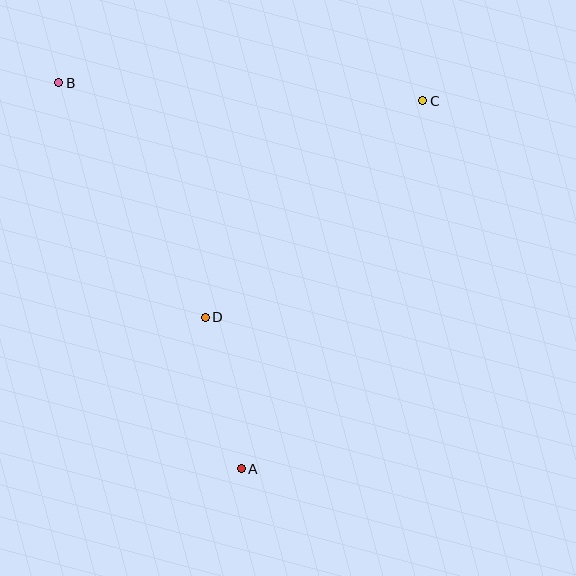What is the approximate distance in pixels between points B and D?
The distance between B and D is approximately 277 pixels.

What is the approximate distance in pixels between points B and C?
The distance between B and C is approximately 364 pixels.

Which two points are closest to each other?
Points A and D are closest to each other.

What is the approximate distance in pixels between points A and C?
The distance between A and C is approximately 410 pixels.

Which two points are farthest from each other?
Points A and B are farthest from each other.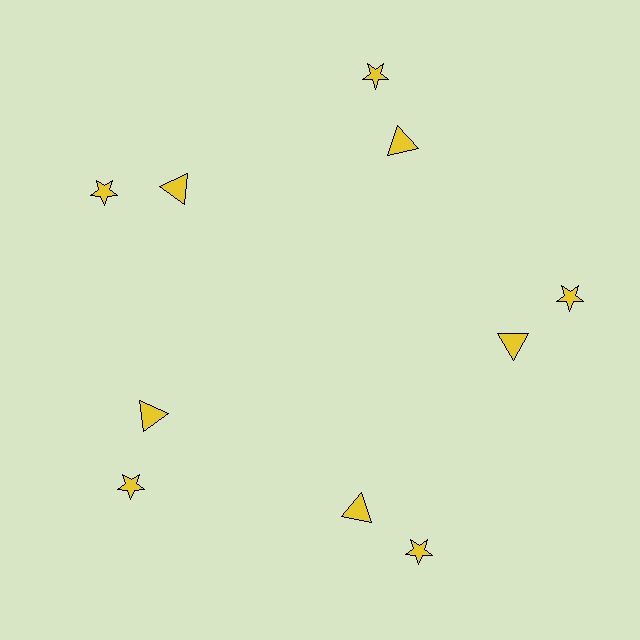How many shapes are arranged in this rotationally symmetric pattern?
There are 10 shapes, arranged in 5 groups of 2.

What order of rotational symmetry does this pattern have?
This pattern has 5-fold rotational symmetry.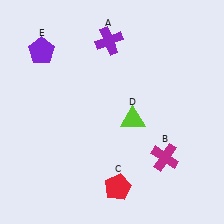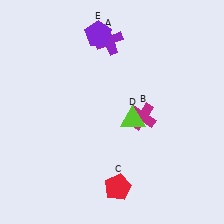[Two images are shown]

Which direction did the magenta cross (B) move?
The magenta cross (B) moved up.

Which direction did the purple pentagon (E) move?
The purple pentagon (E) moved right.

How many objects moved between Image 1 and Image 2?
2 objects moved between the two images.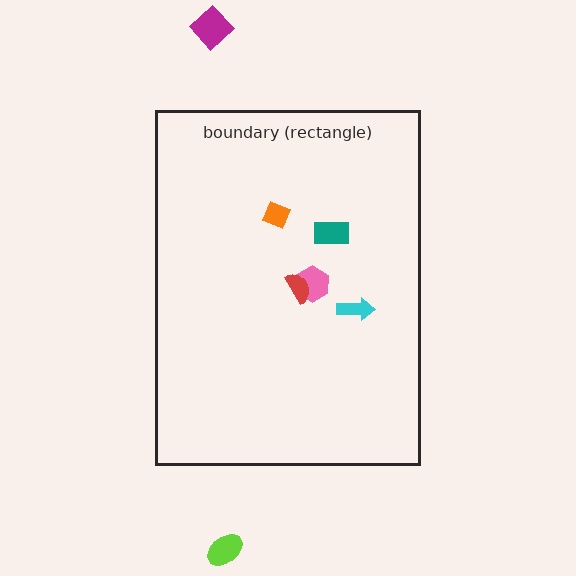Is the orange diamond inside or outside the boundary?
Inside.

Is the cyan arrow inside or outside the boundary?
Inside.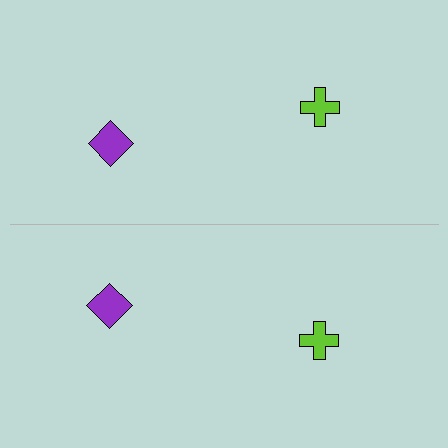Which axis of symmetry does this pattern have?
The pattern has a horizontal axis of symmetry running through the center of the image.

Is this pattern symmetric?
Yes, this pattern has bilateral (reflection) symmetry.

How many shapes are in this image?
There are 4 shapes in this image.